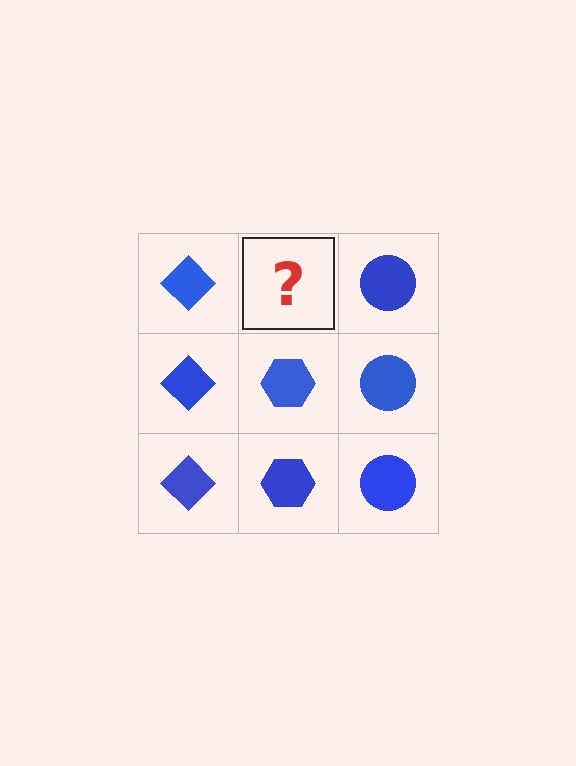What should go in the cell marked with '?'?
The missing cell should contain a blue hexagon.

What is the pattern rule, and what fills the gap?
The rule is that each column has a consistent shape. The gap should be filled with a blue hexagon.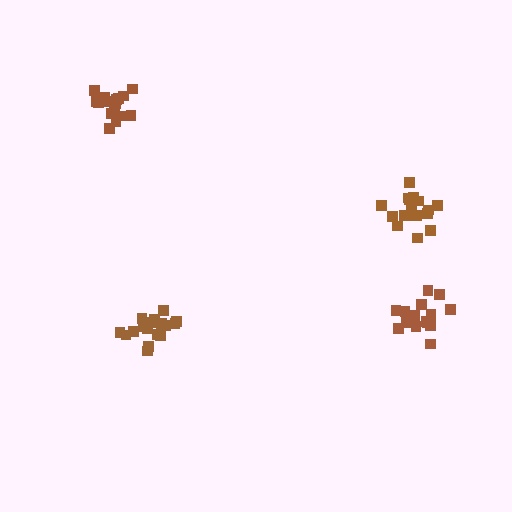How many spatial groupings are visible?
There are 4 spatial groupings.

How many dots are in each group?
Group 1: 18 dots, Group 2: 18 dots, Group 3: 16 dots, Group 4: 16 dots (68 total).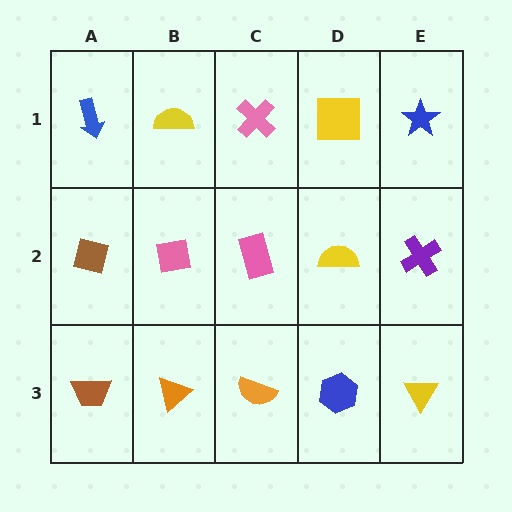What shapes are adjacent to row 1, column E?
A purple cross (row 2, column E), a yellow square (row 1, column D).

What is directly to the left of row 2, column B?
A brown square.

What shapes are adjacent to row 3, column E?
A purple cross (row 2, column E), a blue hexagon (row 3, column D).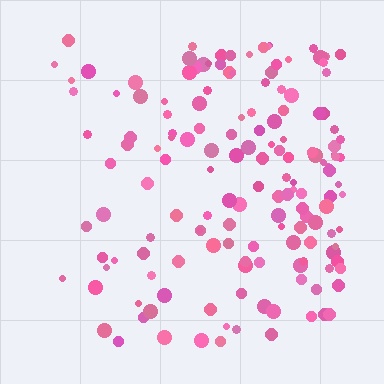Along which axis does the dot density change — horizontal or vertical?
Horizontal.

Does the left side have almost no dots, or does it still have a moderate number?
Still a moderate number, just noticeably fewer than the right.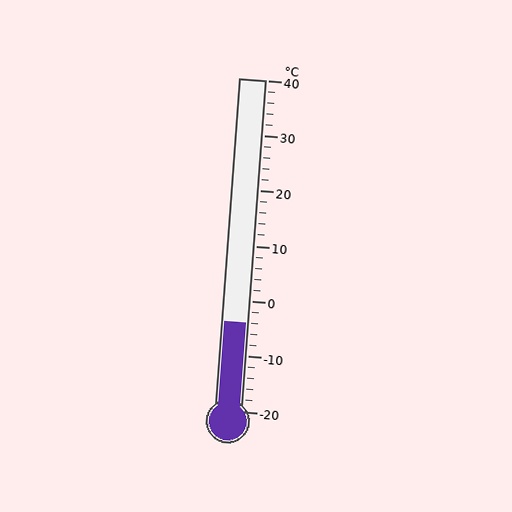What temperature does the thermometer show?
The thermometer shows approximately -4°C.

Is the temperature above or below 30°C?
The temperature is below 30°C.